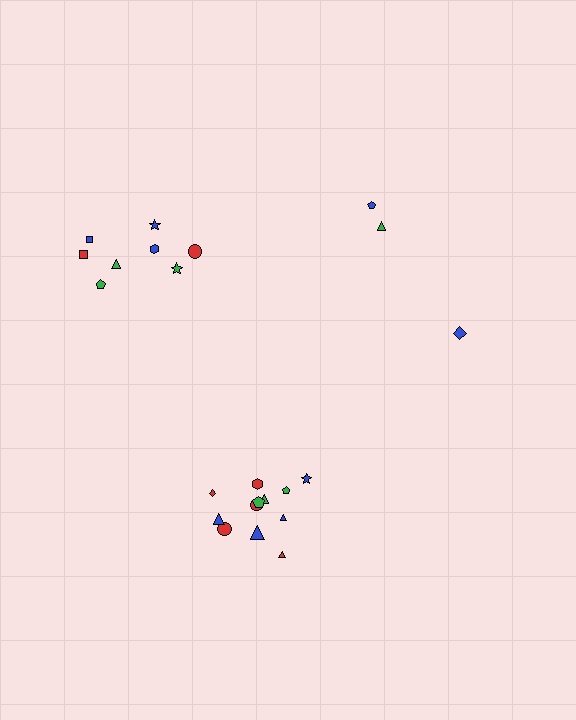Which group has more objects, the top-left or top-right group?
The top-left group.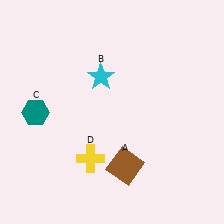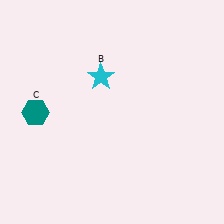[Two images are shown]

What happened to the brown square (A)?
The brown square (A) was removed in Image 2. It was in the bottom-right area of Image 1.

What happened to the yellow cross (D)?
The yellow cross (D) was removed in Image 2. It was in the bottom-left area of Image 1.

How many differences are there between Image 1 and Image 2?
There are 2 differences between the two images.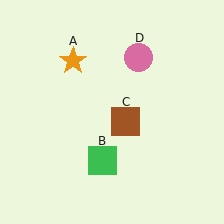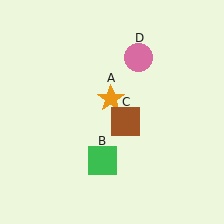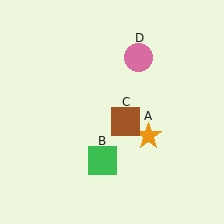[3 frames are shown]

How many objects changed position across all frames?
1 object changed position: orange star (object A).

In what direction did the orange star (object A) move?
The orange star (object A) moved down and to the right.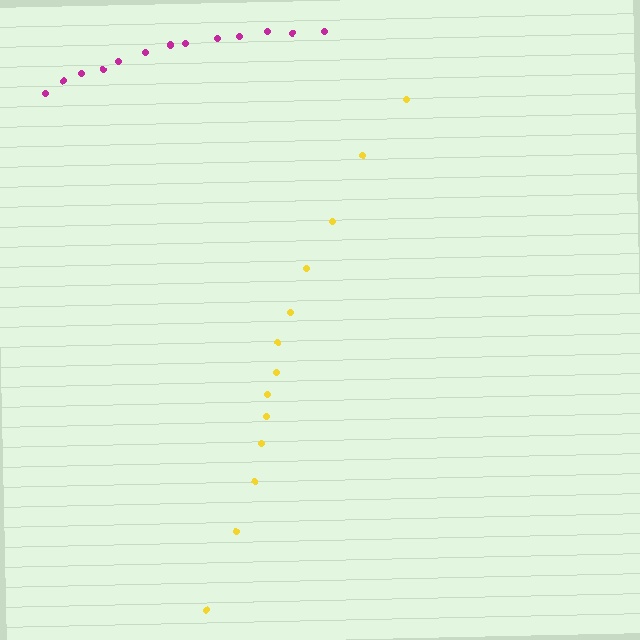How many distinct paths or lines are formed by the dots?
There are 2 distinct paths.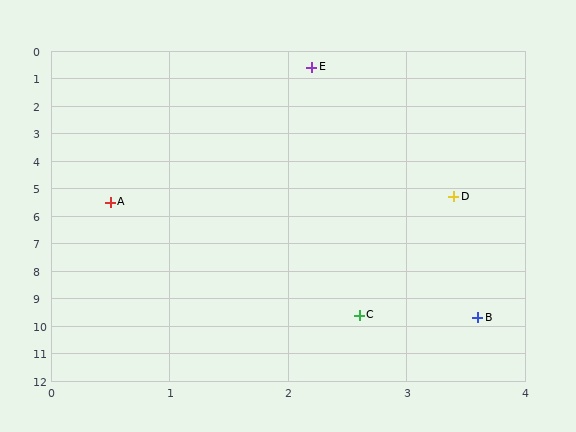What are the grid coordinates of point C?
Point C is at approximately (2.6, 9.6).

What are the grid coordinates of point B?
Point B is at approximately (3.6, 9.7).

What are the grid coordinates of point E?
Point E is at approximately (2.2, 0.6).